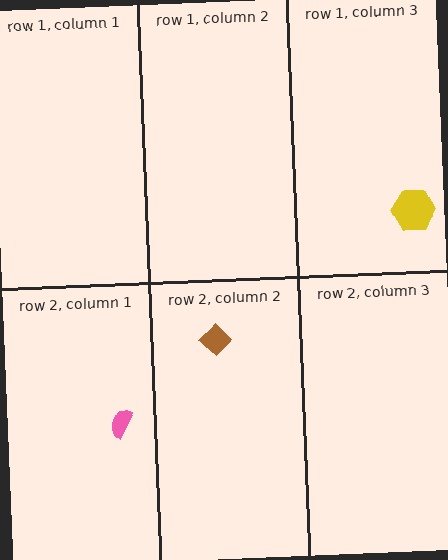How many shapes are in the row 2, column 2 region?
1.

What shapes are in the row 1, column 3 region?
The yellow hexagon.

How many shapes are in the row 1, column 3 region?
1.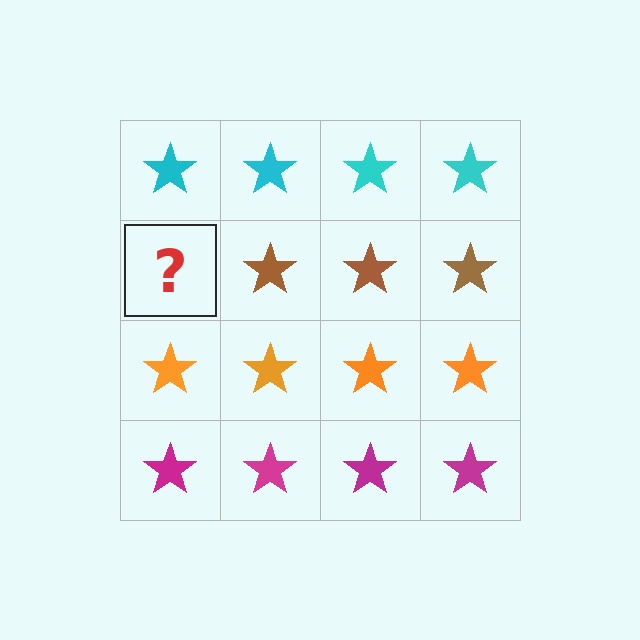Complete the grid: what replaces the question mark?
The question mark should be replaced with a brown star.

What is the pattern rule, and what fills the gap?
The rule is that each row has a consistent color. The gap should be filled with a brown star.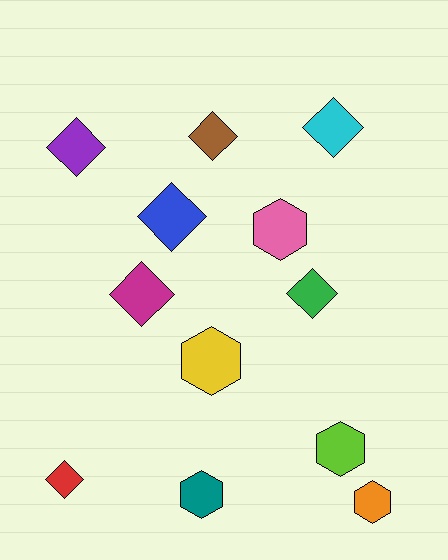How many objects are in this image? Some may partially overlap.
There are 12 objects.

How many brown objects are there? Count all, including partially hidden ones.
There is 1 brown object.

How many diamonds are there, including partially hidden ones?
There are 7 diamonds.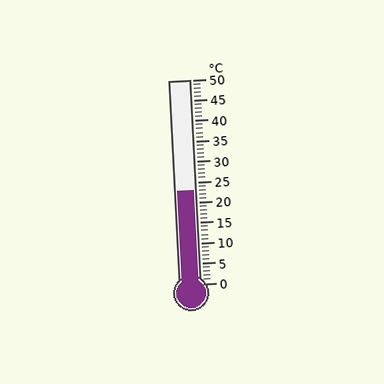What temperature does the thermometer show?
The thermometer shows approximately 23°C.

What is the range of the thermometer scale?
The thermometer scale ranges from 0°C to 50°C.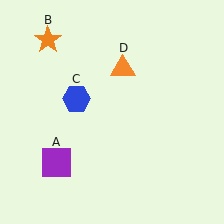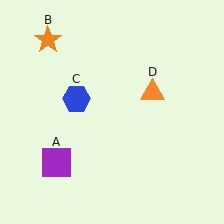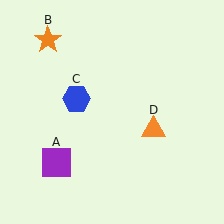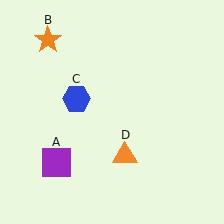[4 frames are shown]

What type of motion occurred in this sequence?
The orange triangle (object D) rotated clockwise around the center of the scene.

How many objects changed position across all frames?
1 object changed position: orange triangle (object D).